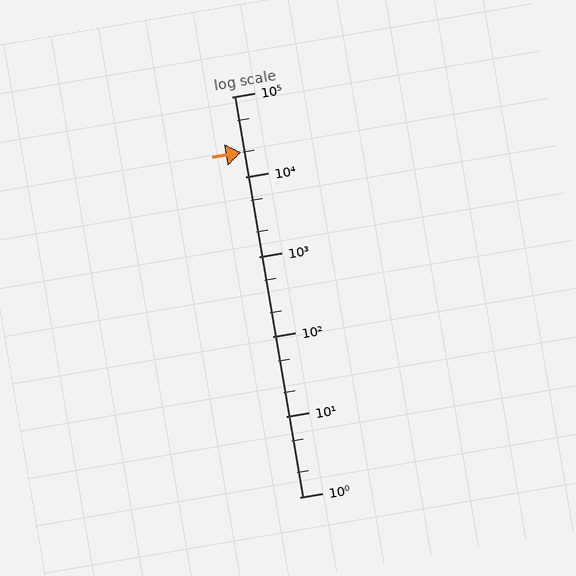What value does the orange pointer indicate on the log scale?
The pointer indicates approximately 20000.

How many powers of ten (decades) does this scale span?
The scale spans 5 decades, from 1 to 100000.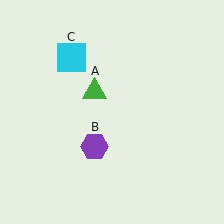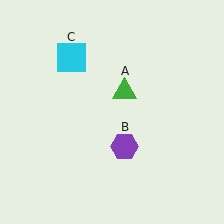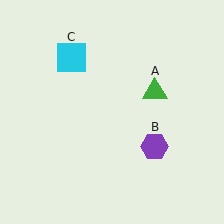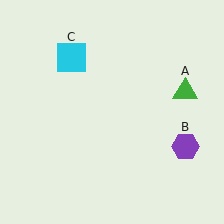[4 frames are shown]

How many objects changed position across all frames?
2 objects changed position: green triangle (object A), purple hexagon (object B).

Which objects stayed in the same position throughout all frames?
Cyan square (object C) remained stationary.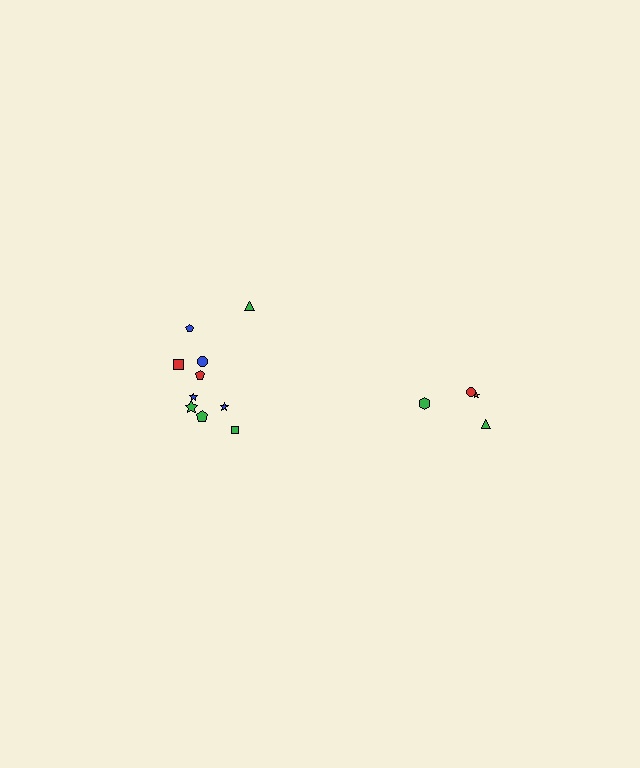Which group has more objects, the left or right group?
The left group.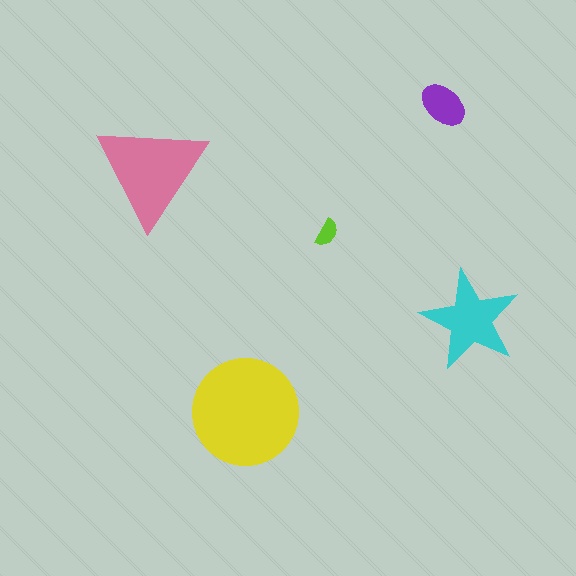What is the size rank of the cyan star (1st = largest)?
3rd.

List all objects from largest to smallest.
The yellow circle, the pink triangle, the cyan star, the purple ellipse, the lime semicircle.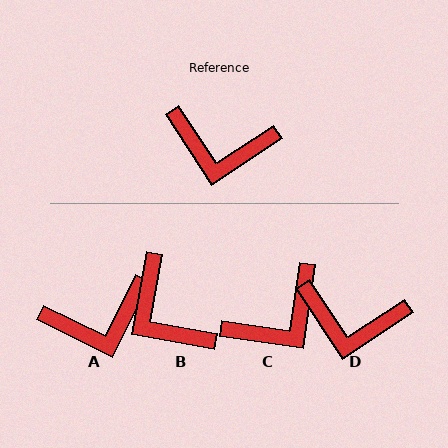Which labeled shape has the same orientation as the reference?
D.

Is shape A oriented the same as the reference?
No, it is off by about 31 degrees.